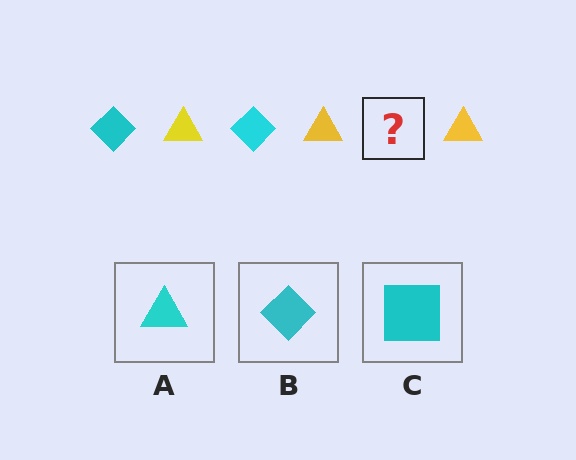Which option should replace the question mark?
Option B.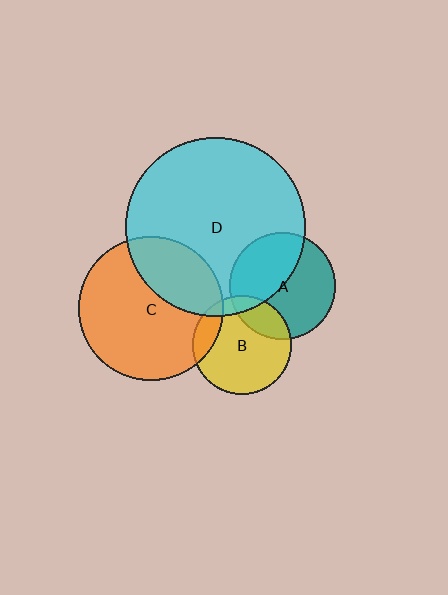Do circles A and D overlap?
Yes.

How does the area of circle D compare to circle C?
Approximately 1.5 times.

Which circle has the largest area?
Circle D (cyan).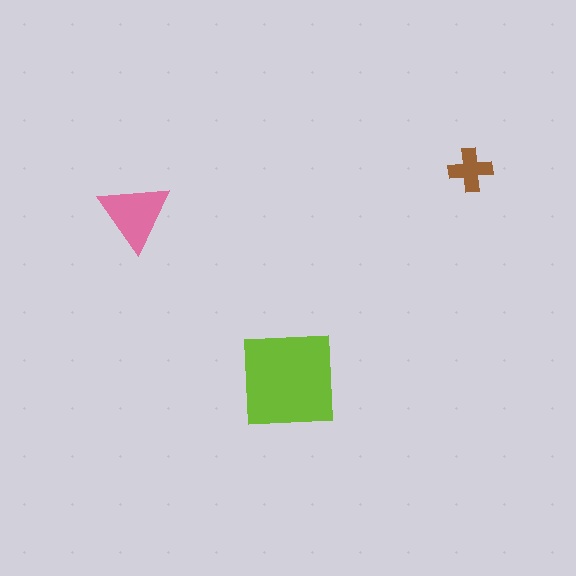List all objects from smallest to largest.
The brown cross, the pink triangle, the lime square.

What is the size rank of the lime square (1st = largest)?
1st.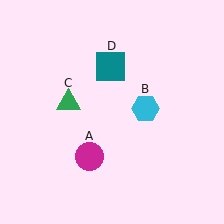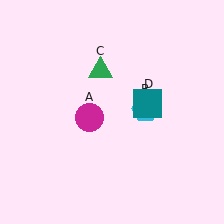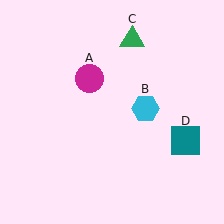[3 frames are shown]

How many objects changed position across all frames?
3 objects changed position: magenta circle (object A), green triangle (object C), teal square (object D).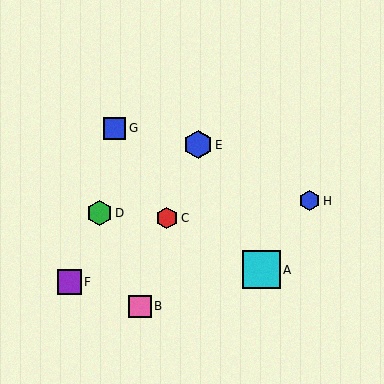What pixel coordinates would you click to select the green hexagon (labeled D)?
Click at (99, 213) to select the green hexagon D.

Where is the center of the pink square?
The center of the pink square is at (140, 306).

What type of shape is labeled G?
Shape G is a blue square.